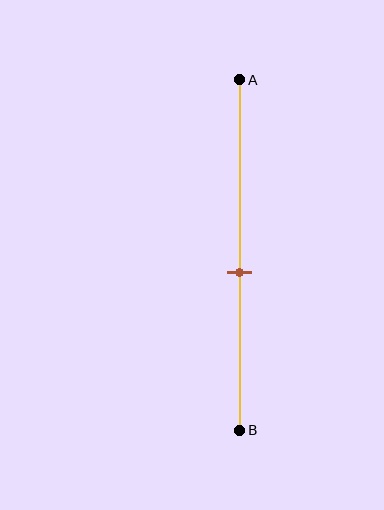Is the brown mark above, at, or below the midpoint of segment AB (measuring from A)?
The brown mark is below the midpoint of segment AB.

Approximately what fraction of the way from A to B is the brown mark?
The brown mark is approximately 55% of the way from A to B.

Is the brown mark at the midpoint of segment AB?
No, the mark is at about 55% from A, not at the 50% midpoint.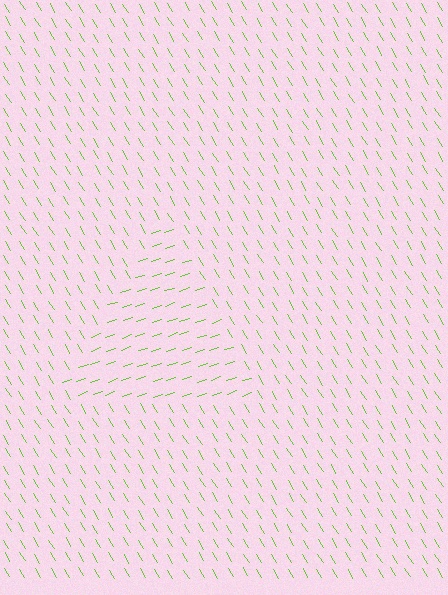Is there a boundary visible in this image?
Yes, there is a texture boundary formed by a change in line orientation.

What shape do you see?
I see a triangle.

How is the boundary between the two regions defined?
The boundary is defined purely by a change in line orientation (approximately 77 degrees difference). All lines are the same color and thickness.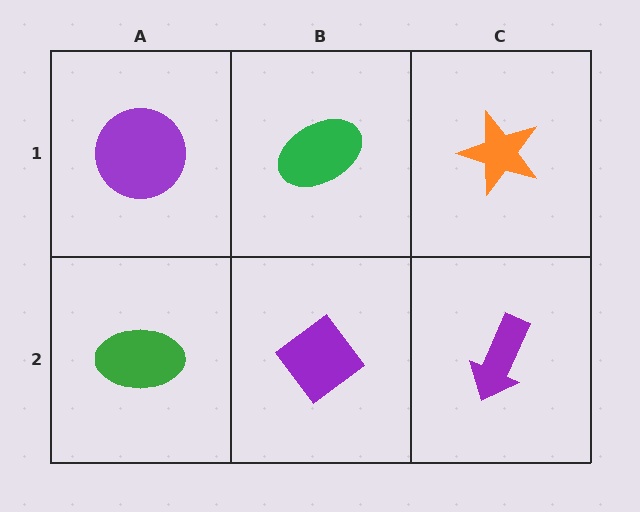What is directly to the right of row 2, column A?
A purple diamond.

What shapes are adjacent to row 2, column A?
A purple circle (row 1, column A), a purple diamond (row 2, column B).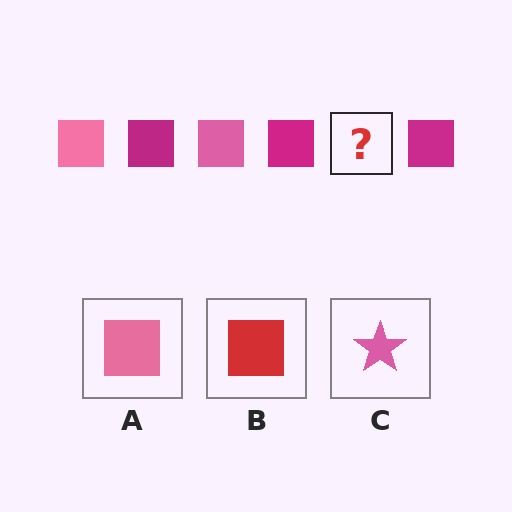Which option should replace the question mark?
Option A.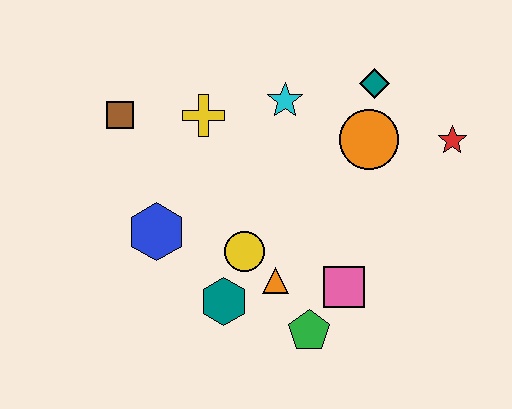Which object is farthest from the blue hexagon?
The red star is farthest from the blue hexagon.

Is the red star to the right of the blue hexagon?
Yes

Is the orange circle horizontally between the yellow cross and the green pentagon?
No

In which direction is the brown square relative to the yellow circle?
The brown square is above the yellow circle.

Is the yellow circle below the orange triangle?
No